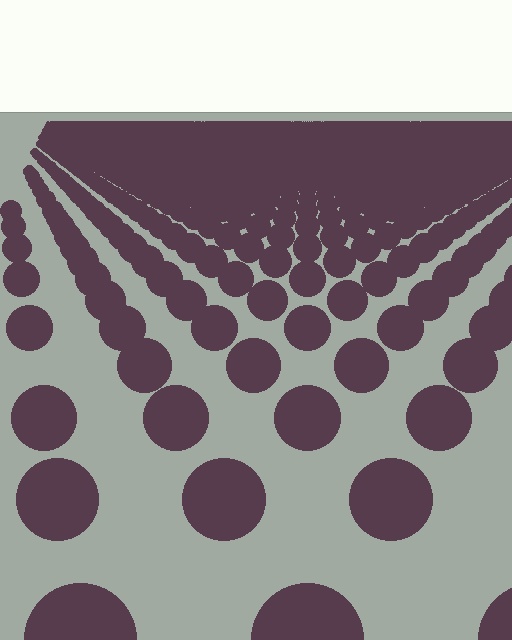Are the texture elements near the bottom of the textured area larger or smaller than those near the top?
Larger. Near the bottom, elements are closer to the viewer and appear at a bigger on-screen size.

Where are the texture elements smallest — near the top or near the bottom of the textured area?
Near the top.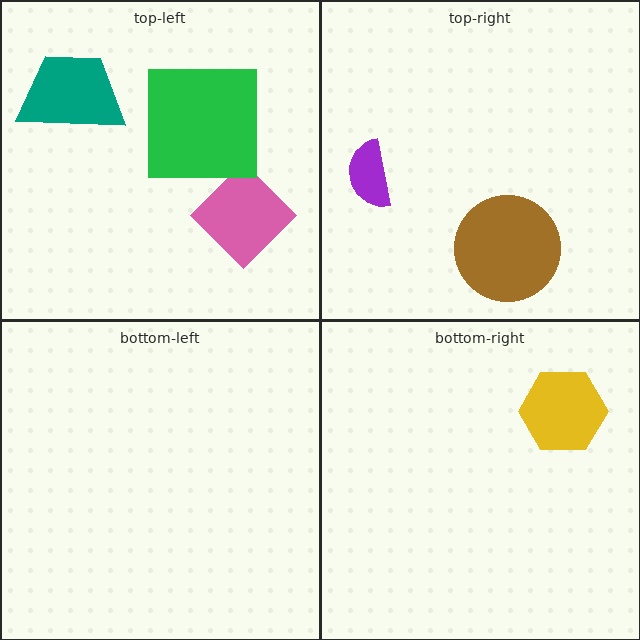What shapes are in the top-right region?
The brown circle, the purple semicircle.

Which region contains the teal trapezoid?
The top-left region.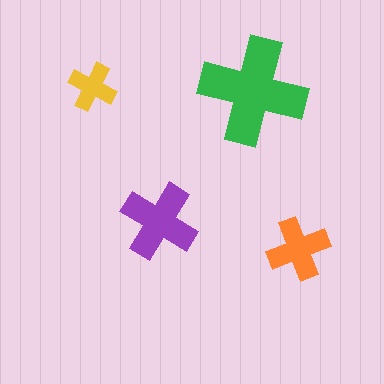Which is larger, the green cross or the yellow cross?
The green one.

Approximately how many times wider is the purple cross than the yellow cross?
About 1.5 times wider.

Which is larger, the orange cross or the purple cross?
The purple one.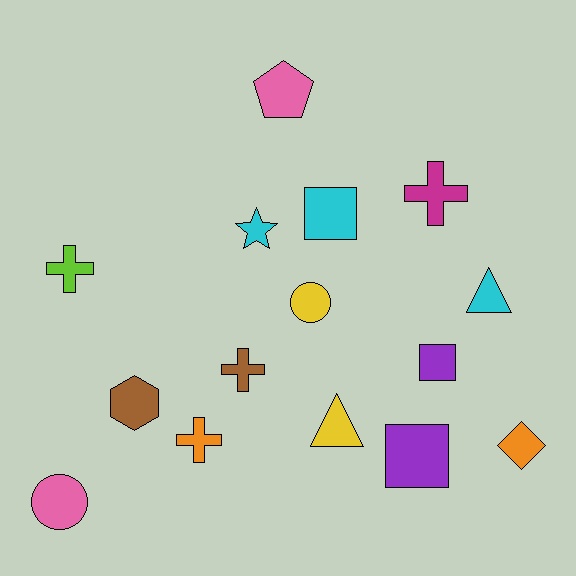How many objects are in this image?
There are 15 objects.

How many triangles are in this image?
There are 2 triangles.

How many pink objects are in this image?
There are 2 pink objects.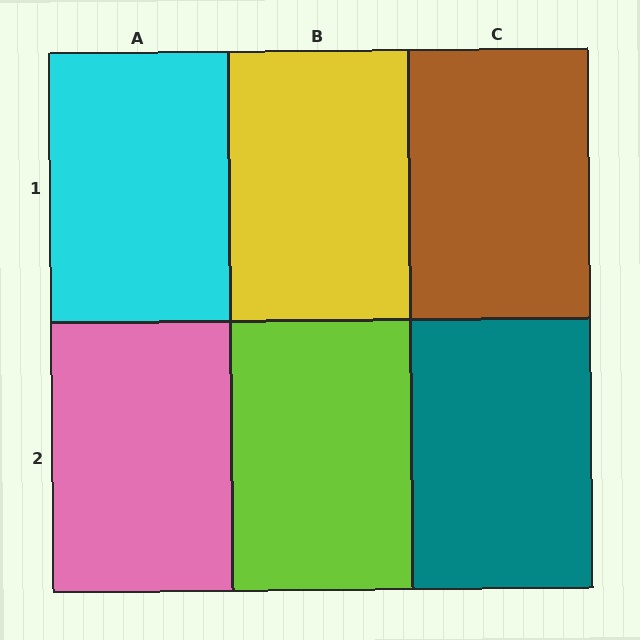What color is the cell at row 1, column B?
Yellow.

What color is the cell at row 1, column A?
Cyan.